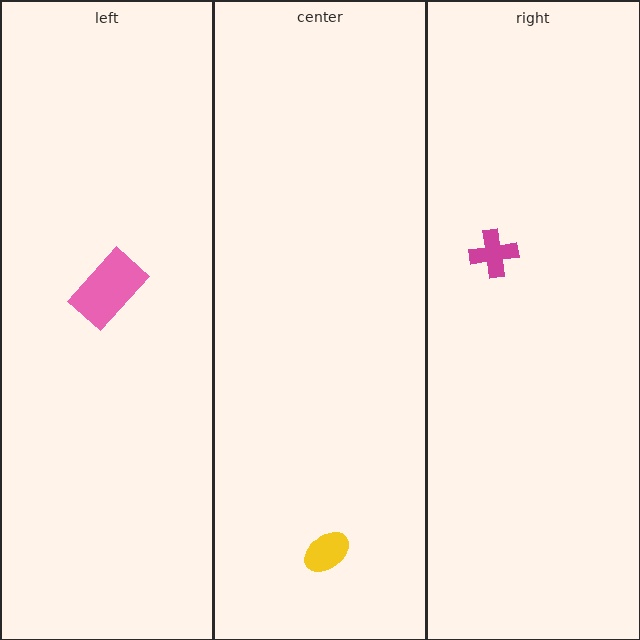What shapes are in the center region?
The yellow ellipse.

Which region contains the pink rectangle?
The left region.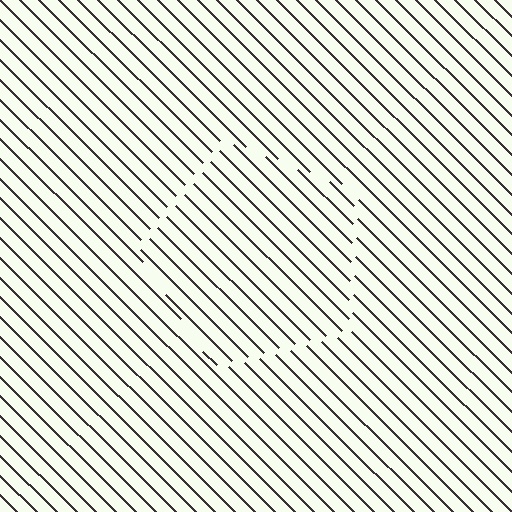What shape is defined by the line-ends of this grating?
An illusory pentagon. The interior of the shape contains the same grating, shifted by half a period — the contour is defined by the phase discontinuity where line-ends from the inner and outer gratings abut.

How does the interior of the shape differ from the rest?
The interior of the shape contains the same grating, shifted by half a period — the contour is defined by the phase discontinuity where line-ends from the inner and outer gratings abut.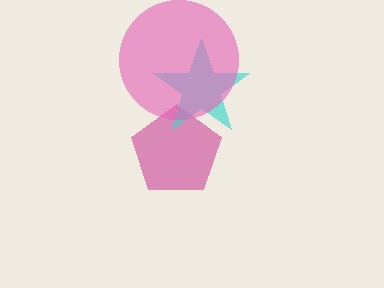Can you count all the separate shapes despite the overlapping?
Yes, there are 3 separate shapes.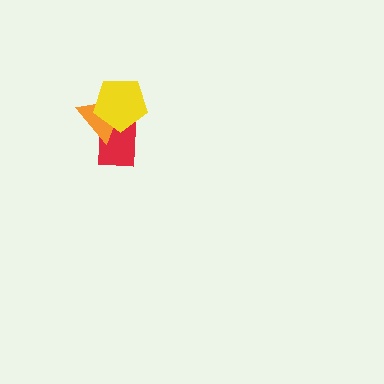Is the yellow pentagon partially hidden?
No, no other shape covers it.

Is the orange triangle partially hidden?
Yes, it is partially covered by another shape.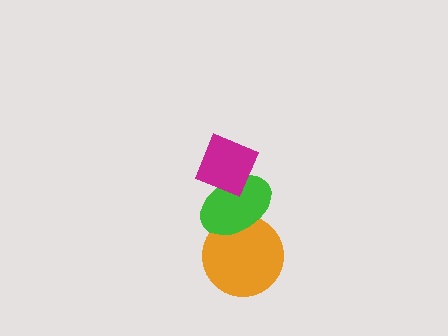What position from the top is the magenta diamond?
The magenta diamond is 1st from the top.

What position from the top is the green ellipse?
The green ellipse is 2nd from the top.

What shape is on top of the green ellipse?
The magenta diamond is on top of the green ellipse.